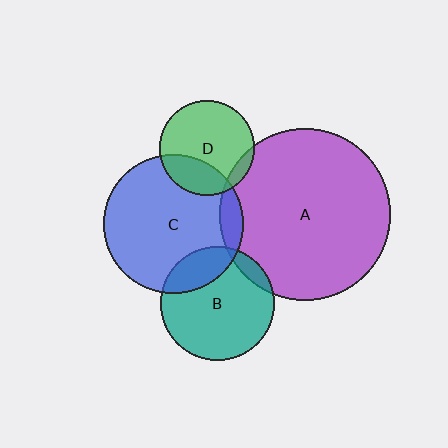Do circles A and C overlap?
Yes.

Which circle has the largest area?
Circle A (purple).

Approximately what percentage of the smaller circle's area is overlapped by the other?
Approximately 10%.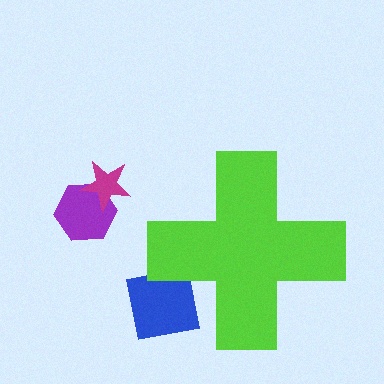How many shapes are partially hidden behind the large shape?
2 shapes are partially hidden.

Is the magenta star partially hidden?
No, the magenta star is fully visible.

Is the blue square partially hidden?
Yes, the blue square is partially hidden behind the lime cross.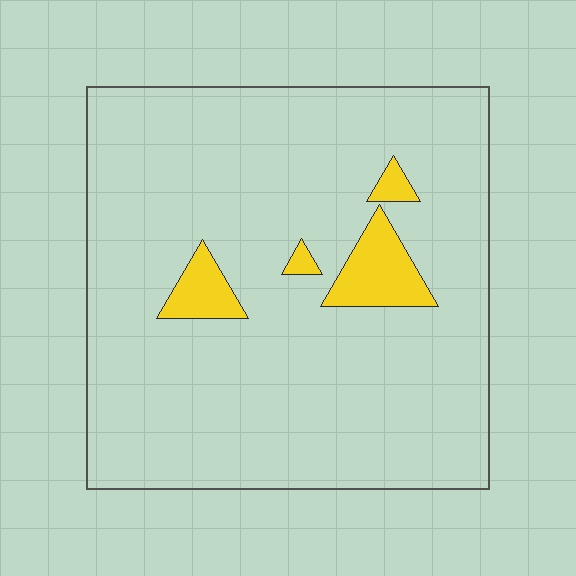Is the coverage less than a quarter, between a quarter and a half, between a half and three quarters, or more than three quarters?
Less than a quarter.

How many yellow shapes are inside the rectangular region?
4.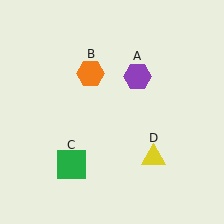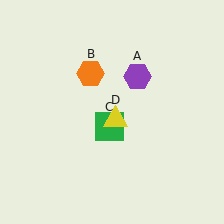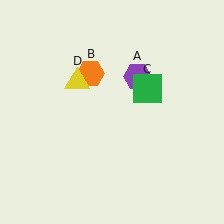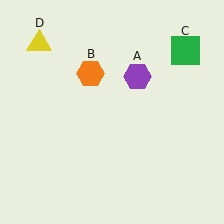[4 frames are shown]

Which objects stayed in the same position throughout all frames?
Purple hexagon (object A) and orange hexagon (object B) remained stationary.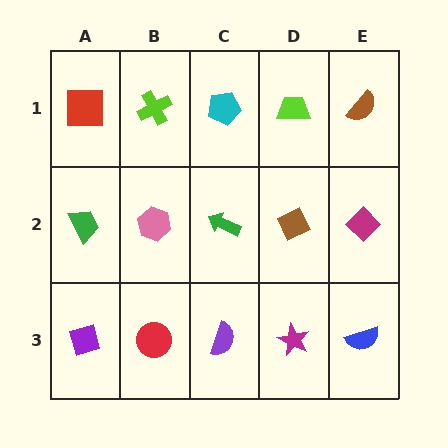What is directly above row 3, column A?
A green trapezoid.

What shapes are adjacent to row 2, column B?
A lime cross (row 1, column B), a red circle (row 3, column B), a green trapezoid (row 2, column A), a green arrow (row 2, column C).